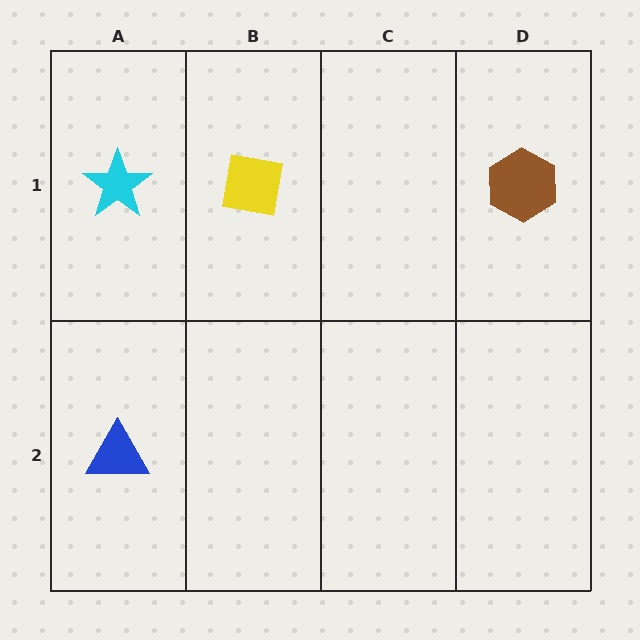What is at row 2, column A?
A blue triangle.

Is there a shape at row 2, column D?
No, that cell is empty.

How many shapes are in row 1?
3 shapes.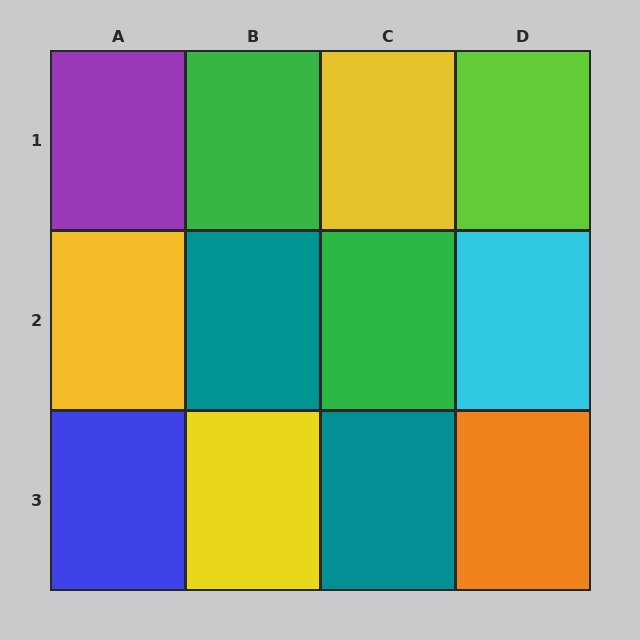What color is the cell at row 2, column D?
Cyan.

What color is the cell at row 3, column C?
Teal.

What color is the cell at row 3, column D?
Orange.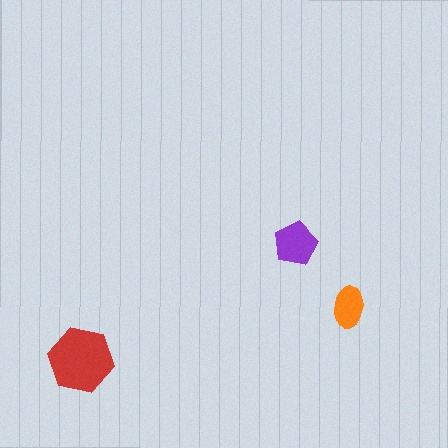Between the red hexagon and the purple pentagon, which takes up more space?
The red hexagon.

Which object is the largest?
The red hexagon.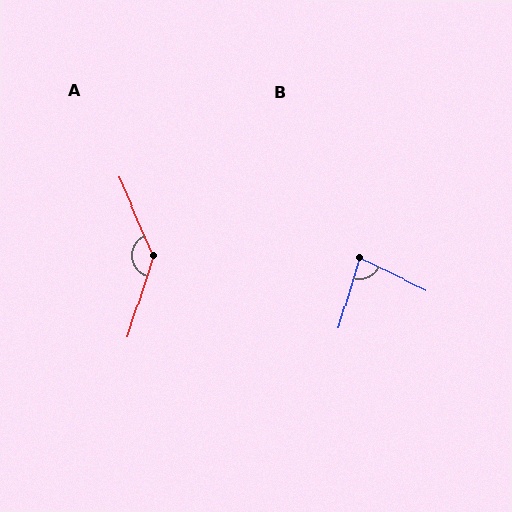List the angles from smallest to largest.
B (81°), A (139°).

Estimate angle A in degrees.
Approximately 139 degrees.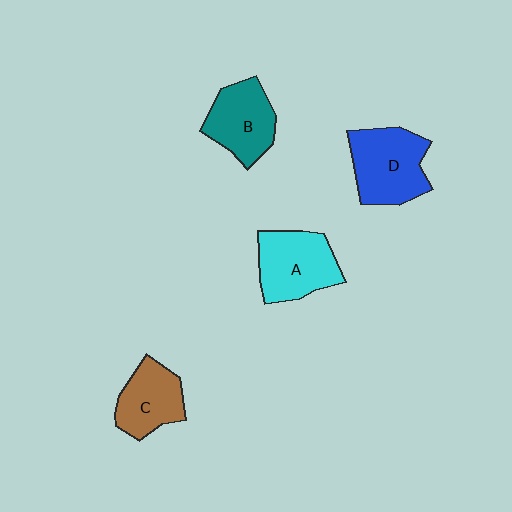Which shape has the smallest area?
Shape C (brown).